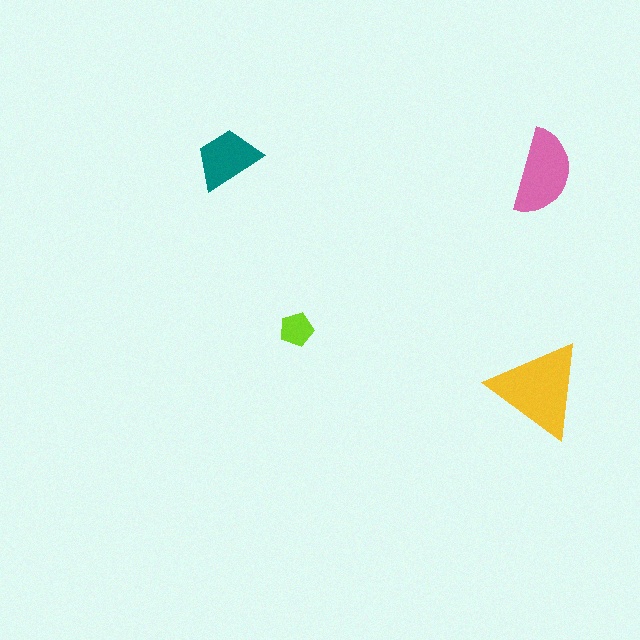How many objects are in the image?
There are 4 objects in the image.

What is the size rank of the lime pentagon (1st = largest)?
4th.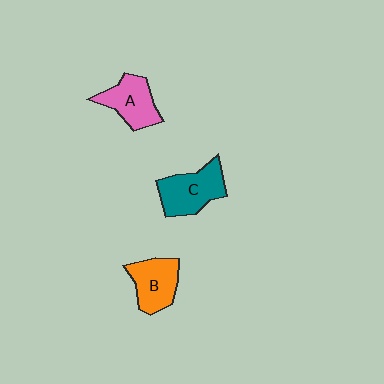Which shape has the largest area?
Shape C (teal).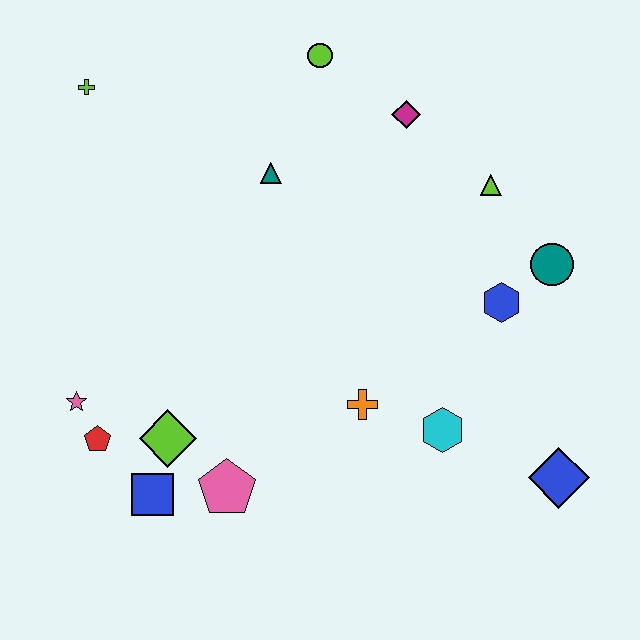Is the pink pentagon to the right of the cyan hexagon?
No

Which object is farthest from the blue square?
The lime circle is farthest from the blue square.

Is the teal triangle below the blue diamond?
No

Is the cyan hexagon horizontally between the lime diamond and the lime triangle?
Yes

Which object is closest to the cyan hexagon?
The orange cross is closest to the cyan hexagon.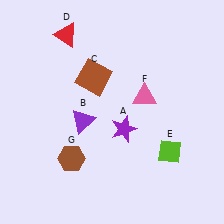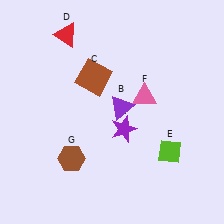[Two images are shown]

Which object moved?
The purple triangle (B) moved right.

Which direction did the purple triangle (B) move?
The purple triangle (B) moved right.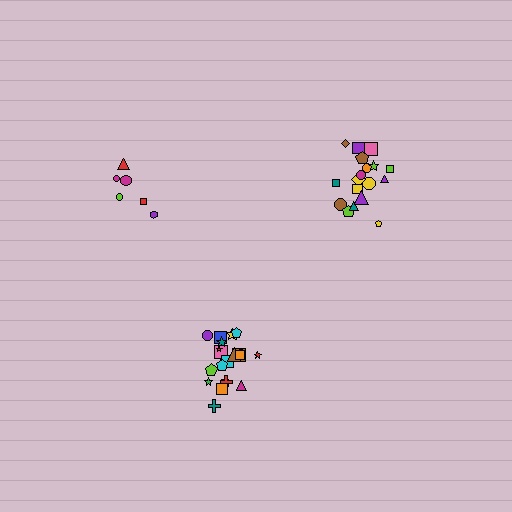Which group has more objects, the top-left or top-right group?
The top-right group.